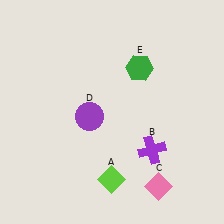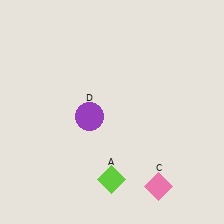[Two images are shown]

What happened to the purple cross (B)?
The purple cross (B) was removed in Image 2. It was in the bottom-right area of Image 1.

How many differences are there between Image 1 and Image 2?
There are 2 differences between the two images.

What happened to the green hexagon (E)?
The green hexagon (E) was removed in Image 2. It was in the top-right area of Image 1.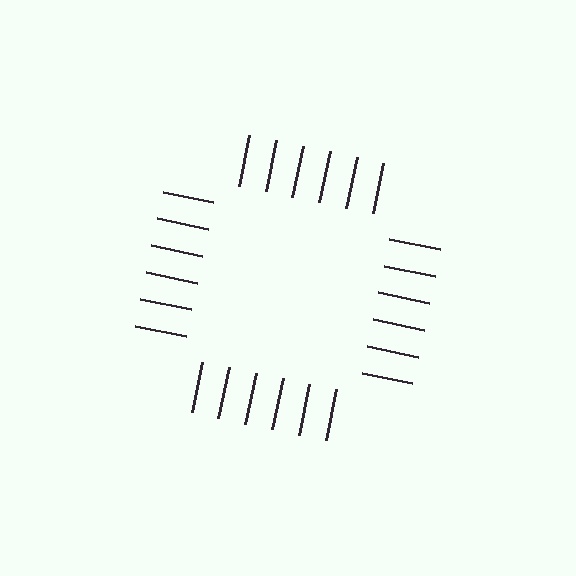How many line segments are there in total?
24 — 6 along each of the 4 edges.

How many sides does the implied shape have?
4 sides — the line-ends trace a square.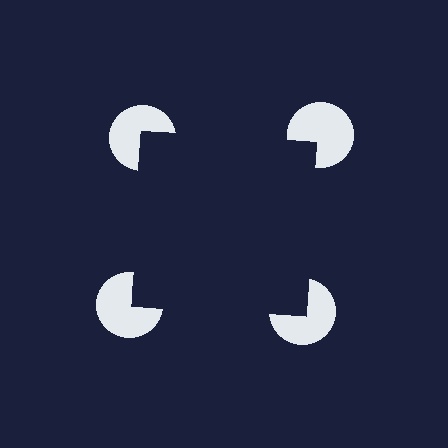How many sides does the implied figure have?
4 sides.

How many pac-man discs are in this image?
There are 4 — one at each vertex of the illusory square.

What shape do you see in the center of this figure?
An illusory square — its edges are inferred from the aligned wedge cuts in the pac-man discs, not physically drawn.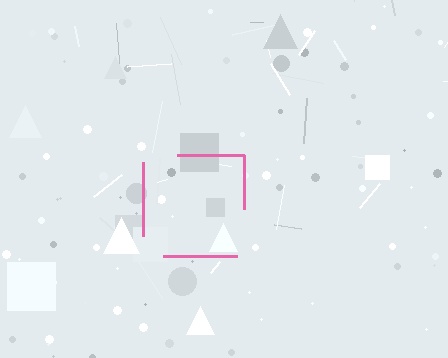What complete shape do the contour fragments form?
The contour fragments form a square.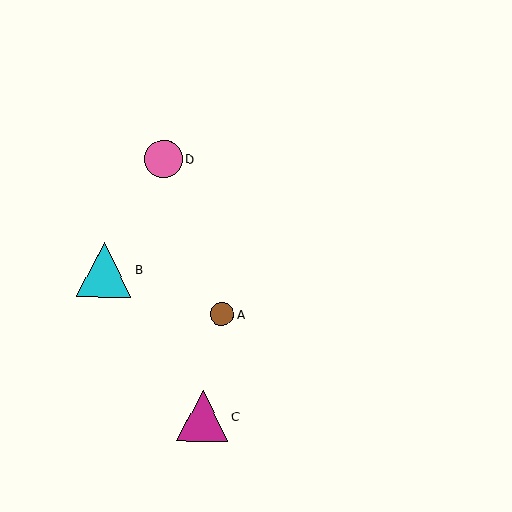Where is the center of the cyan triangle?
The center of the cyan triangle is at (104, 270).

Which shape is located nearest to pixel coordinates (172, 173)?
The pink circle (labeled D) at (164, 159) is nearest to that location.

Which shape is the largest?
The cyan triangle (labeled B) is the largest.